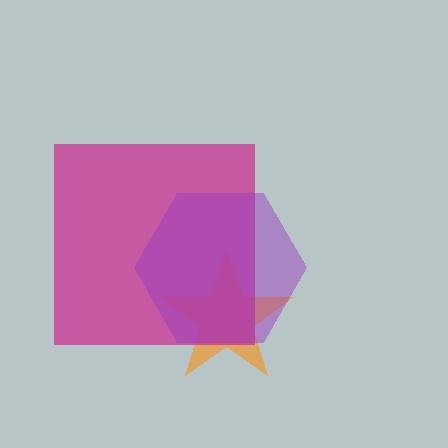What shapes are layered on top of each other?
The layered shapes are: an orange star, a magenta square, a purple hexagon.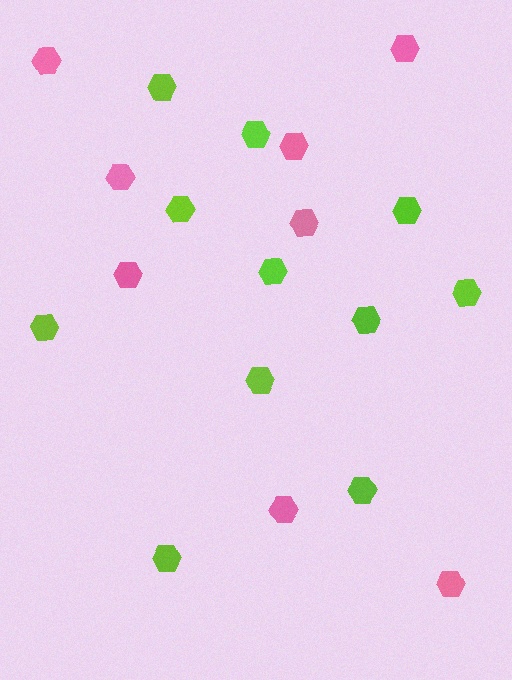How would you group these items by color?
There are 2 groups: one group of lime hexagons (11) and one group of pink hexagons (8).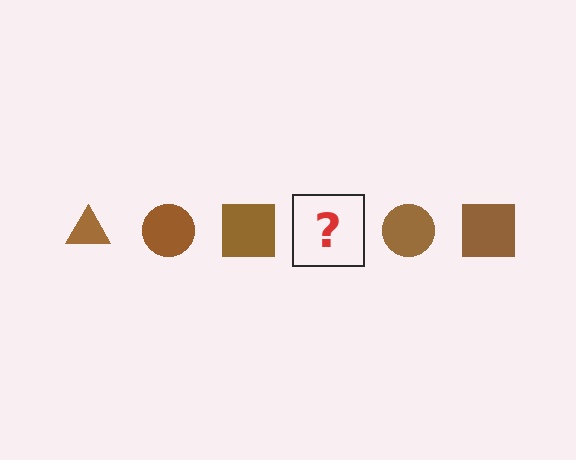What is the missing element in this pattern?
The missing element is a brown triangle.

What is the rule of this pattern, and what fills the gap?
The rule is that the pattern cycles through triangle, circle, square shapes in brown. The gap should be filled with a brown triangle.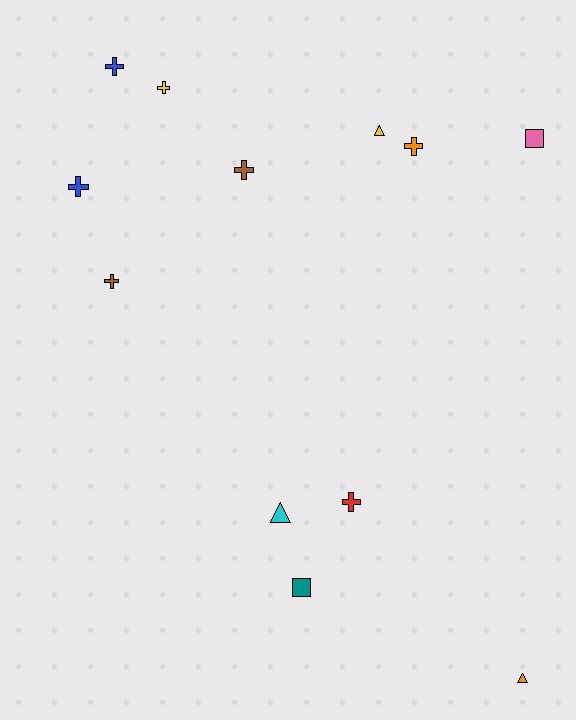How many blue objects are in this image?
There are 2 blue objects.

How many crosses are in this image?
There are 7 crosses.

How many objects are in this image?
There are 12 objects.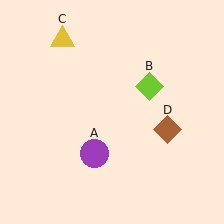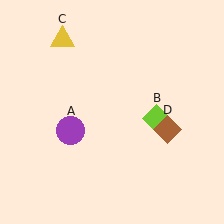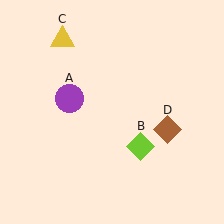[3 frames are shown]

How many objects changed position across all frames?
2 objects changed position: purple circle (object A), lime diamond (object B).